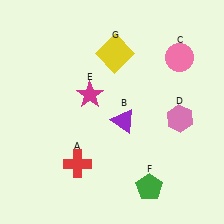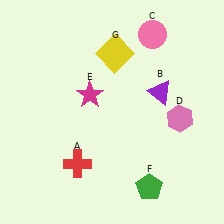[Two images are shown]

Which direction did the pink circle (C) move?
The pink circle (C) moved left.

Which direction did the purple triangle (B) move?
The purple triangle (B) moved right.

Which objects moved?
The objects that moved are: the purple triangle (B), the pink circle (C).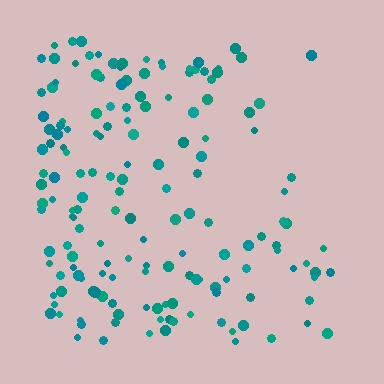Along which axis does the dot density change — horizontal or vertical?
Horizontal.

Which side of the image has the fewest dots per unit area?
The right.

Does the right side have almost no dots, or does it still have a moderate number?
Still a moderate number, just noticeably fewer than the left.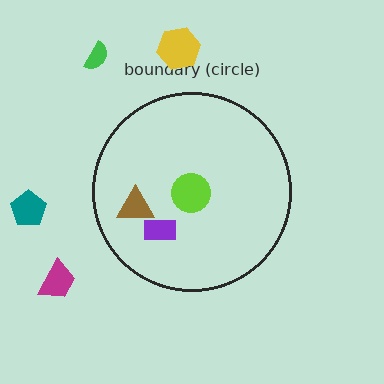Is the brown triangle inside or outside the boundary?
Inside.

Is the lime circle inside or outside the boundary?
Inside.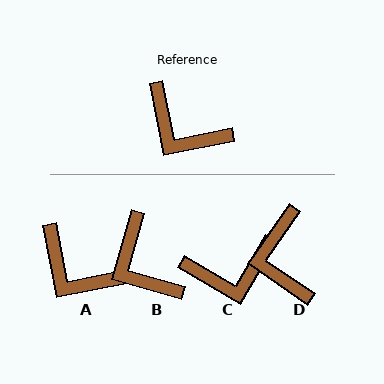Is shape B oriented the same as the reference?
No, it is off by about 27 degrees.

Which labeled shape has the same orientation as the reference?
A.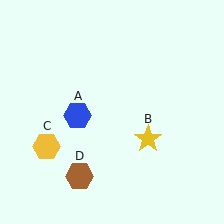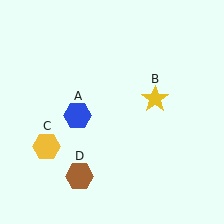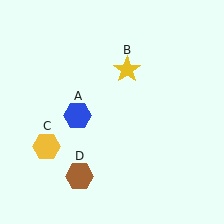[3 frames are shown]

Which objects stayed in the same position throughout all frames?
Blue hexagon (object A) and yellow hexagon (object C) and brown hexagon (object D) remained stationary.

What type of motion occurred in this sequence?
The yellow star (object B) rotated counterclockwise around the center of the scene.